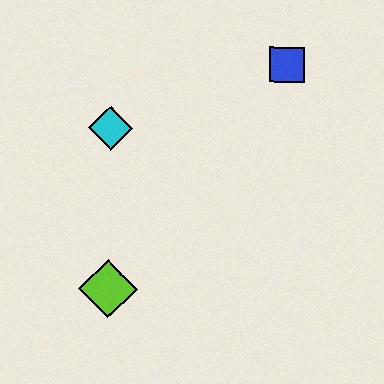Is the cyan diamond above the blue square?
No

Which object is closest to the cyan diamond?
The lime diamond is closest to the cyan diamond.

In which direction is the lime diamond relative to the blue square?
The lime diamond is below the blue square.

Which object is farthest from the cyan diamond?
The blue square is farthest from the cyan diamond.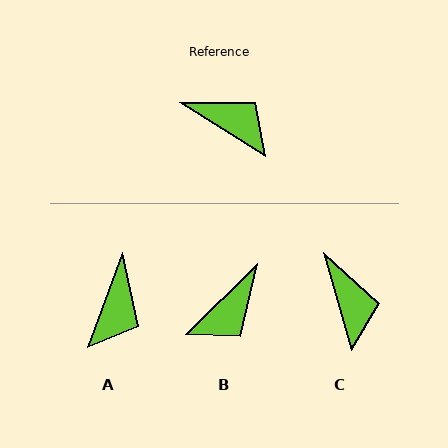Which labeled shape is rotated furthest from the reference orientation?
B, about 103 degrees away.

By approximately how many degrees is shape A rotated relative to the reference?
Approximately 78 degrees clockwise.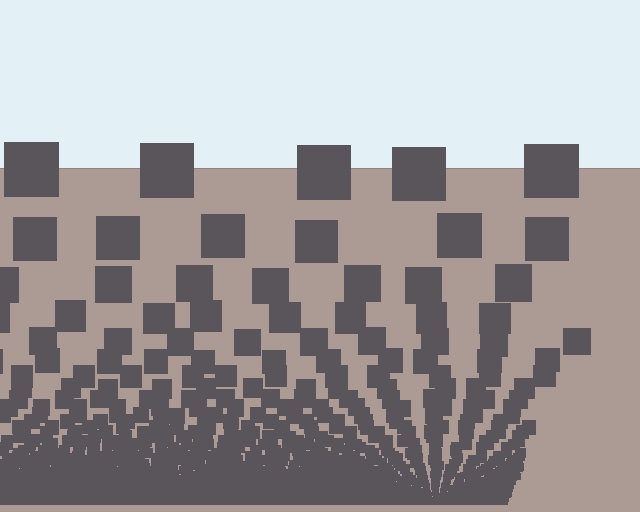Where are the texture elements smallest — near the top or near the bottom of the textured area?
Near the bottom.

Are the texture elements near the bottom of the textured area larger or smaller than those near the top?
Smaller. The gradient is inverted — elements near the bottom are smaller and denser.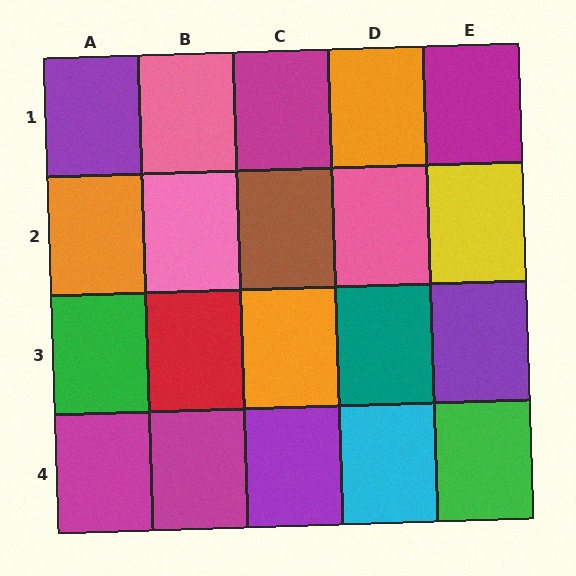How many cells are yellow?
1 cell is yellow.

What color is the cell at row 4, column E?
Green.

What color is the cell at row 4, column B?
Magenta.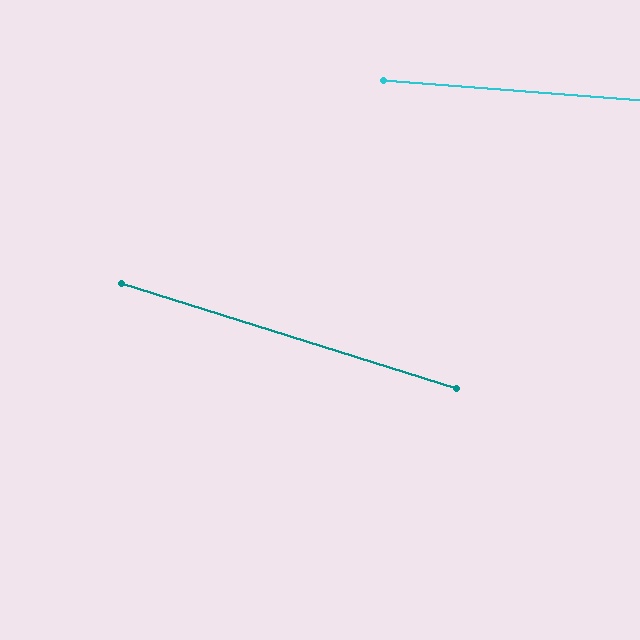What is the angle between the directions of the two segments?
Approximately 13 degrees.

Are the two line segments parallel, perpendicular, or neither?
Neither parallel nor perpendicular — they differ by about 13°.